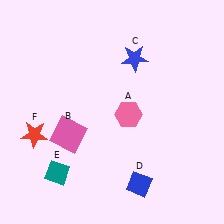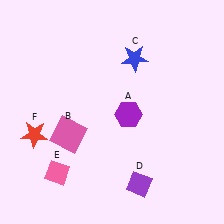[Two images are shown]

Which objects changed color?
A changed from pink to purple. D changed from blue to purple. E changed from teal to pink.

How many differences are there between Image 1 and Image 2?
There are 3 differences between the two images.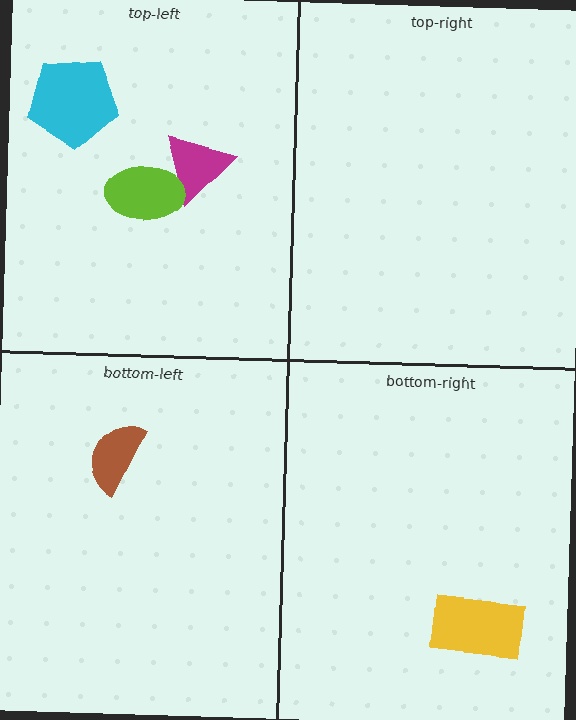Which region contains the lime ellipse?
The top-left region.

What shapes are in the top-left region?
The magenta triangle, the cyan pentagon, the lime ellipse.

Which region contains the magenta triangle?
The top-left region.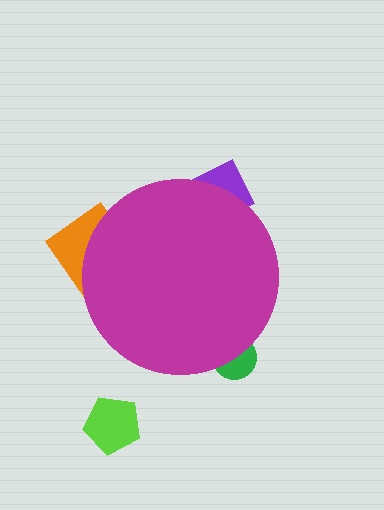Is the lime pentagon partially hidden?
No, the lime pentagon is fully visible.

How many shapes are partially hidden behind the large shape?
3 shapes are partially hidden.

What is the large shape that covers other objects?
A magenta circle.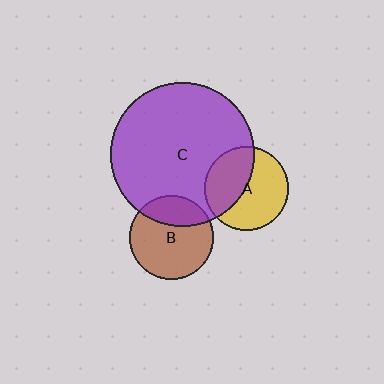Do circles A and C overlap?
Yes.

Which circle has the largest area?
Circle C (purple).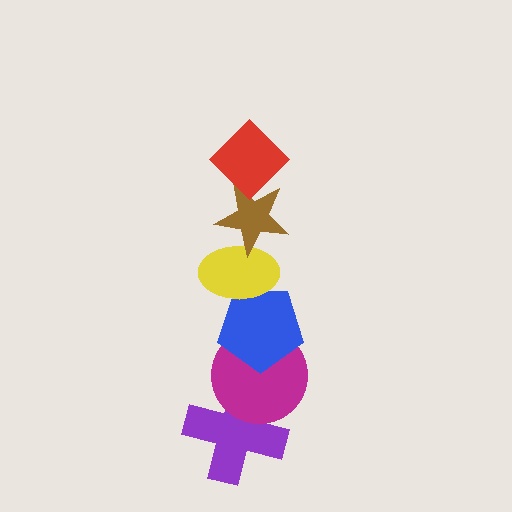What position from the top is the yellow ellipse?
The yellow ellipse is 3rd from the top.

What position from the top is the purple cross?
The purple cross is 6th from the top.